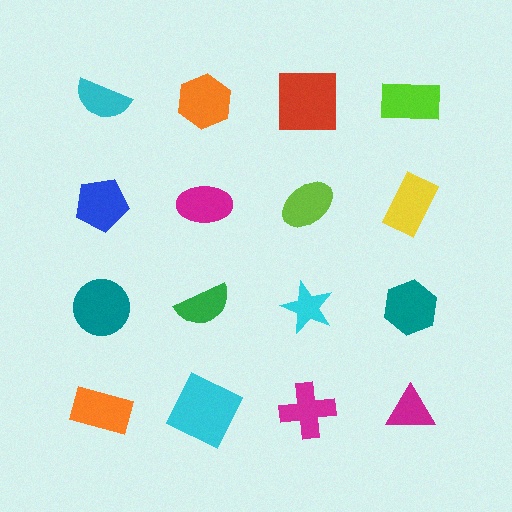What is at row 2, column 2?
A magenta ellipse.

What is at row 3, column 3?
A cyan star.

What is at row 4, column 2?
A cyan square.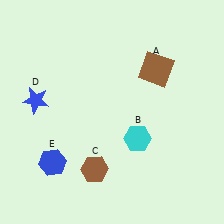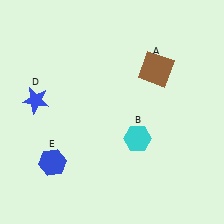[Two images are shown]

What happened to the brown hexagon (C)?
The brown hexagon (C) was removed in Image 2. It was in the bottom-left area of Image 1.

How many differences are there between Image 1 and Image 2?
There is 1 difference between the two images.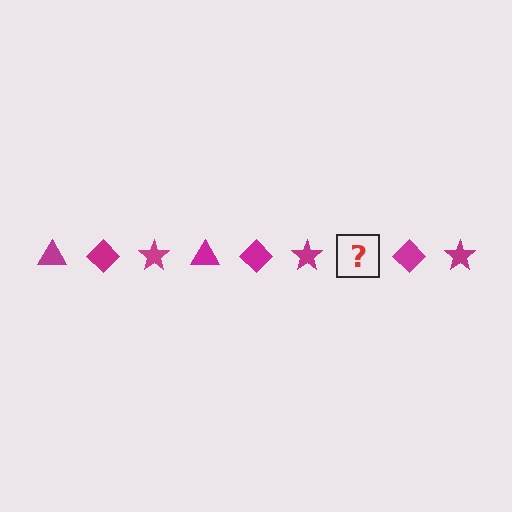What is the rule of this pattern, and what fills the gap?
The rule is that the pattern cycles through triangle, diamond, star shapes in magenta. The gap should be filled with a magenta triangle.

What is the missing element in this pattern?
The missing element is a magenta triangle.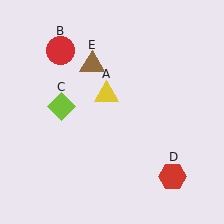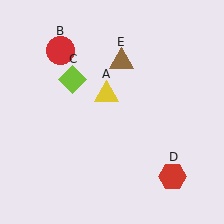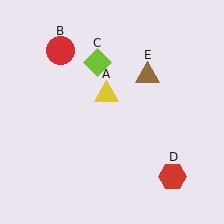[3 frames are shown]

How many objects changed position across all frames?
2 objects changed position: lime diamond (object C), brown triangle (object E).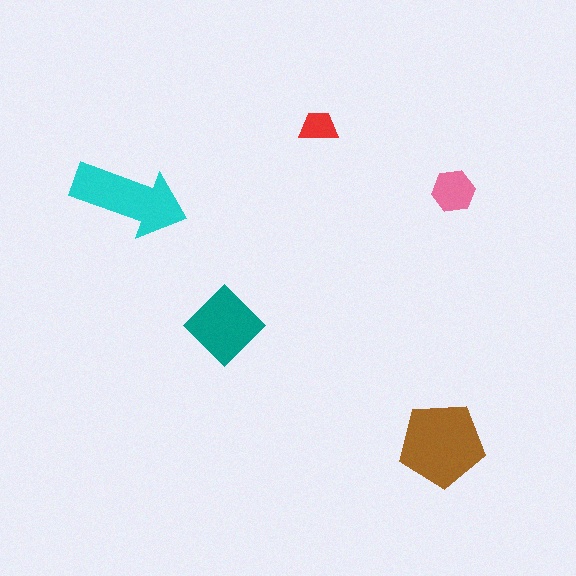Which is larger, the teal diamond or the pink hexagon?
The teal diamond.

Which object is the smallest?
The red trapezoid.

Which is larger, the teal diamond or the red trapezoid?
The teal diamond.